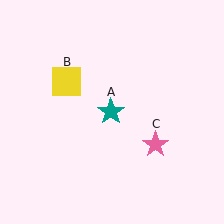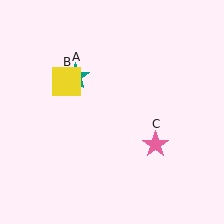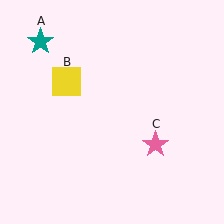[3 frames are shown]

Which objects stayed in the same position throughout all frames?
Yellow square (object B) and pink star (object C) remained stationary.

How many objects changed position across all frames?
1 object changed position: teal star (object A).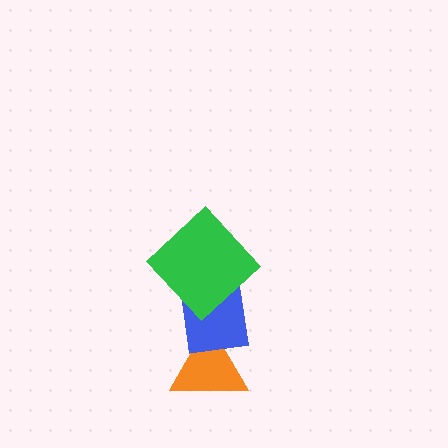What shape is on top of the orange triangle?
The blue square is on top of the orange triangle.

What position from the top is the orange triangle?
The orange triangle is 3rd from the top.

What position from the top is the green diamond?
The green diamond is 1st from the top.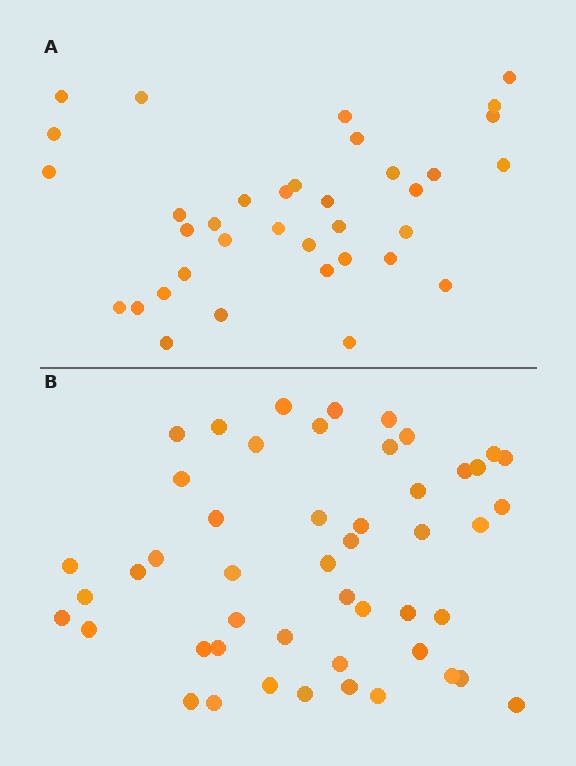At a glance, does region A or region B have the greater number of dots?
Region B (the bottom region) has more dots.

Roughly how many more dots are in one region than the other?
Region B has approximately 15 more dots than region A.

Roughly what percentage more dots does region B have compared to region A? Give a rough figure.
About 35% more.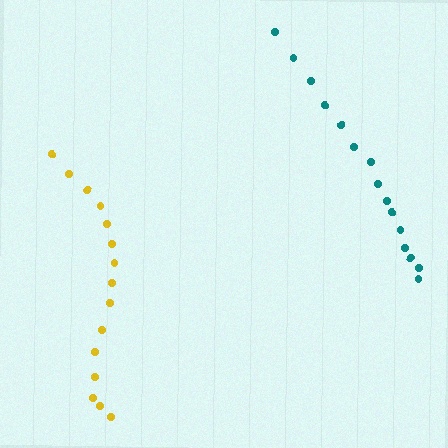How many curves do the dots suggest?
There are 2 distinct paths.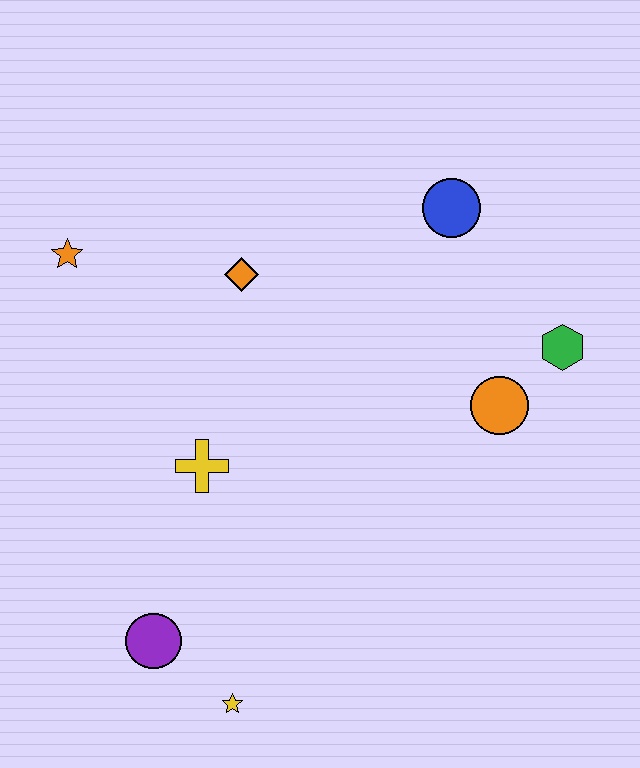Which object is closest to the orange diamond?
The orange star is closest to the orange diamond.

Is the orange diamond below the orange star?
Yes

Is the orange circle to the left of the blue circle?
No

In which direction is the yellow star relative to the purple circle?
The yellow star is to the right of the purple circle.